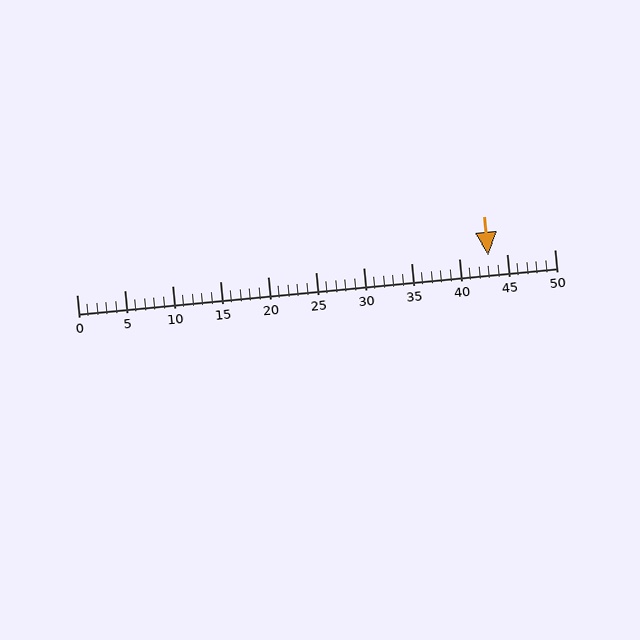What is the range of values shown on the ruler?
The ruler shows values from 0 to 50.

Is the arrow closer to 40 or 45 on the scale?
The arrow is closer to 45.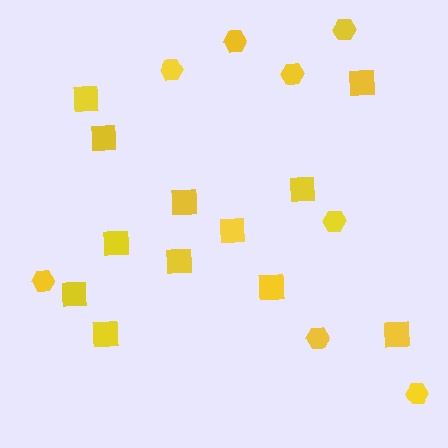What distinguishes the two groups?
There are 2 groups: one group of squares (12) and one group of hexagons (8).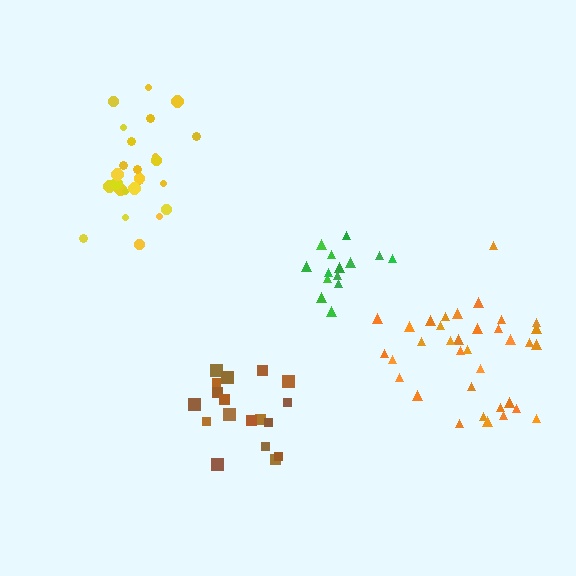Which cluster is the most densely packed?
Green.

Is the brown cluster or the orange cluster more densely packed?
Orange.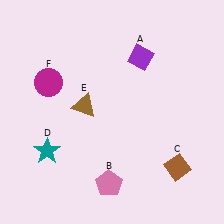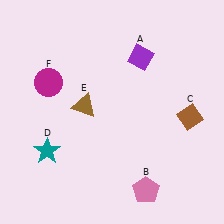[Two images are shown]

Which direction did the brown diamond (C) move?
The brown diamond (C) moved up.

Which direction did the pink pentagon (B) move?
The pink pentagon (B) moved right.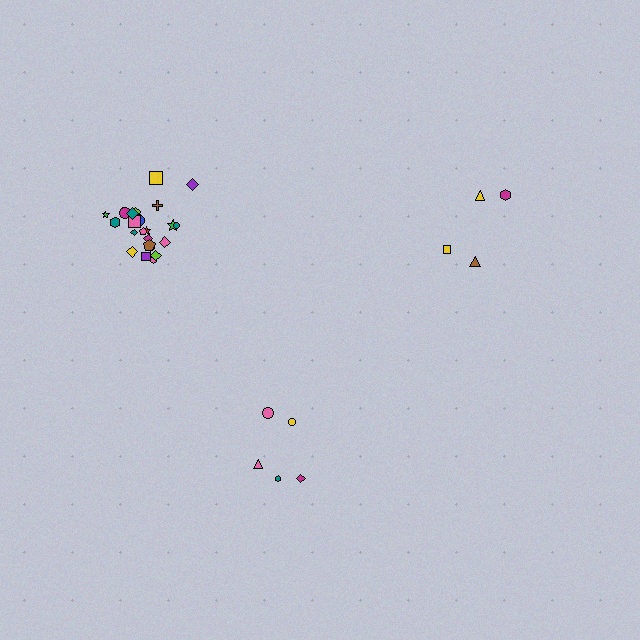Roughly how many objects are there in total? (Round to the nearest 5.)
Roughly 35 objects in total.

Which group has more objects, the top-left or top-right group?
The top-left group.